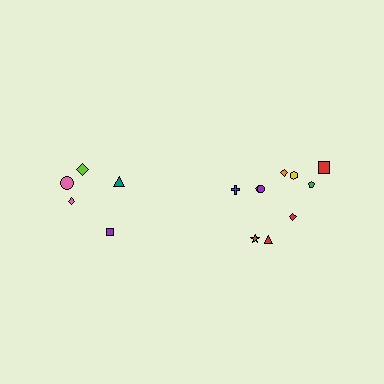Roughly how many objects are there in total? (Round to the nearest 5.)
Roughly 15 objects in total.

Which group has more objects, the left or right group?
The right group.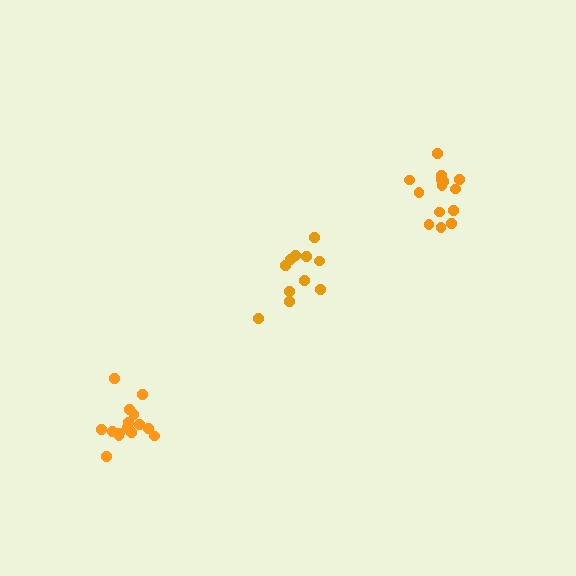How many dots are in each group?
Group 1: 15 dots, Group 2: 14 dots, Group 3: 11 dots (40 total).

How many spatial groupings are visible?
There are 3 spatial groupings.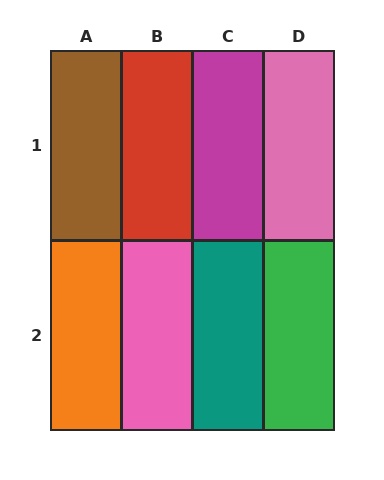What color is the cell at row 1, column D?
Pink.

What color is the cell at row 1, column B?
Red.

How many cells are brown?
1 cell is brown.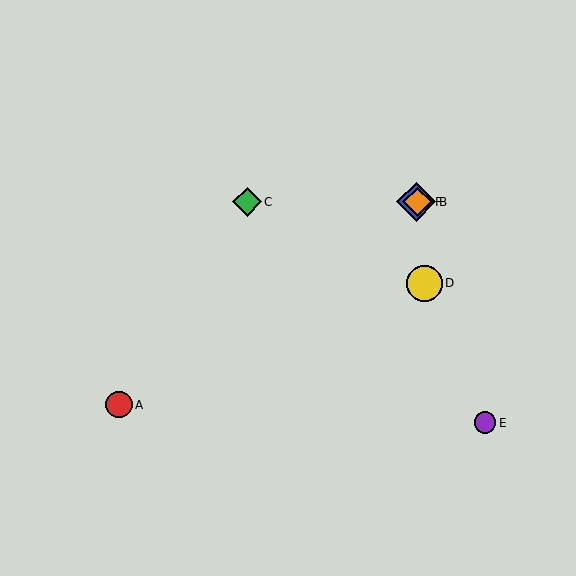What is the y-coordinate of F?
Object F is at y≈202.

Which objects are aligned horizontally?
Objects B, C, F are aligned horizontally.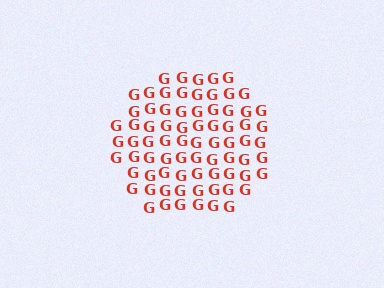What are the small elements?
The small elements are letter G's.